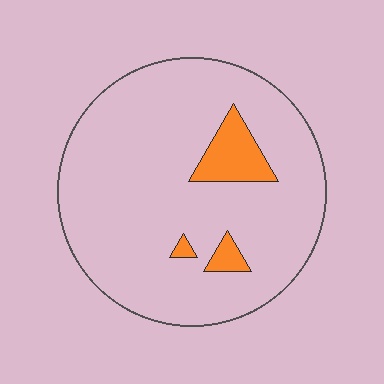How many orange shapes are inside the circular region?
3.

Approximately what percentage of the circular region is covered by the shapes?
Approximately 10%.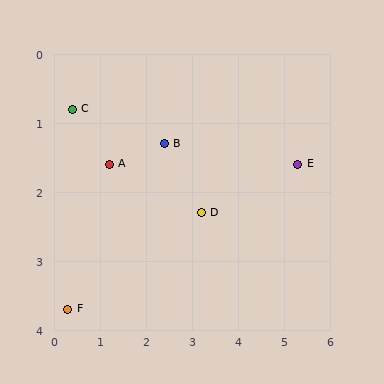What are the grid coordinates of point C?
Point C is at approximately (0.4, 0.8).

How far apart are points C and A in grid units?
Points C and A are about 1.1 grid units apart.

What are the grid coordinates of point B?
Point B is at approximately (2.4, 1.3).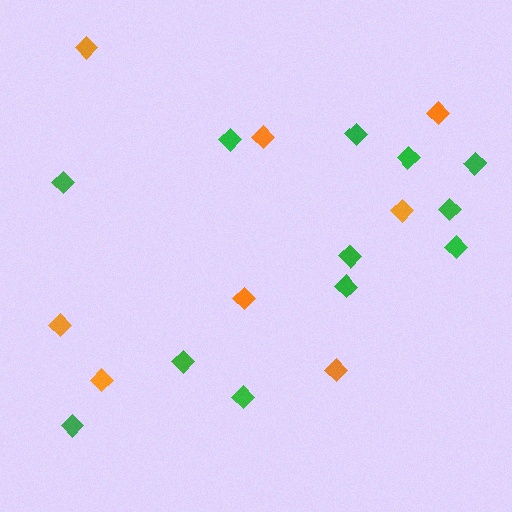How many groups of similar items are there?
There are 2 groups: one group of green diamonds (12) and one group of orange diamonds (8).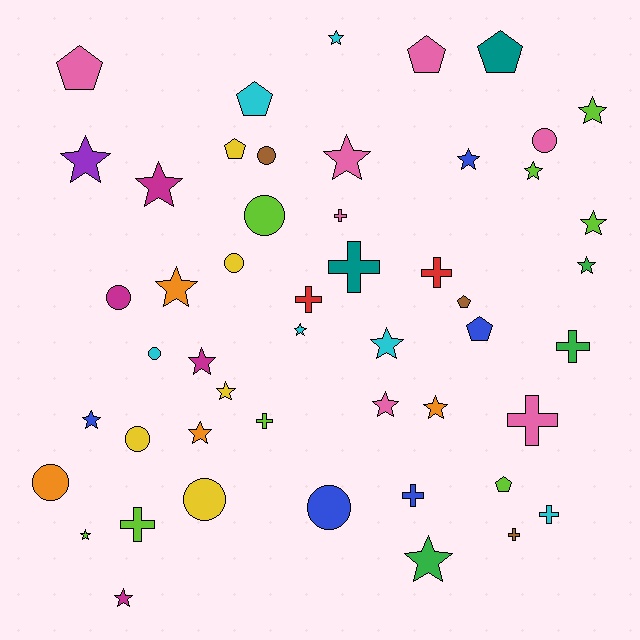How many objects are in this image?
There are 50 objects.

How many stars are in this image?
There are 21 stars.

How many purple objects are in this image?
There is 1 purple object.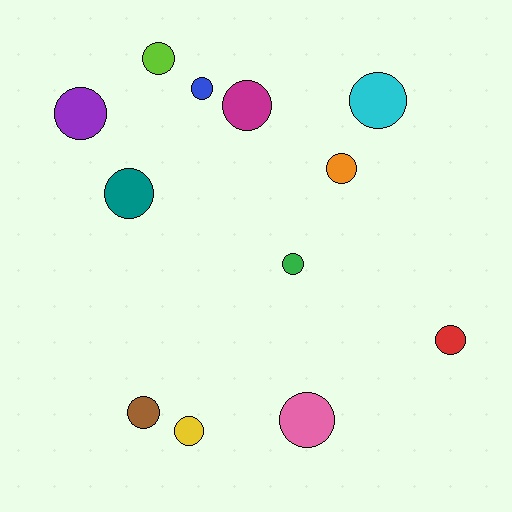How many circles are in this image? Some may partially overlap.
There are 12 circles.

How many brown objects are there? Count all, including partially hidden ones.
There is 1 brown object.